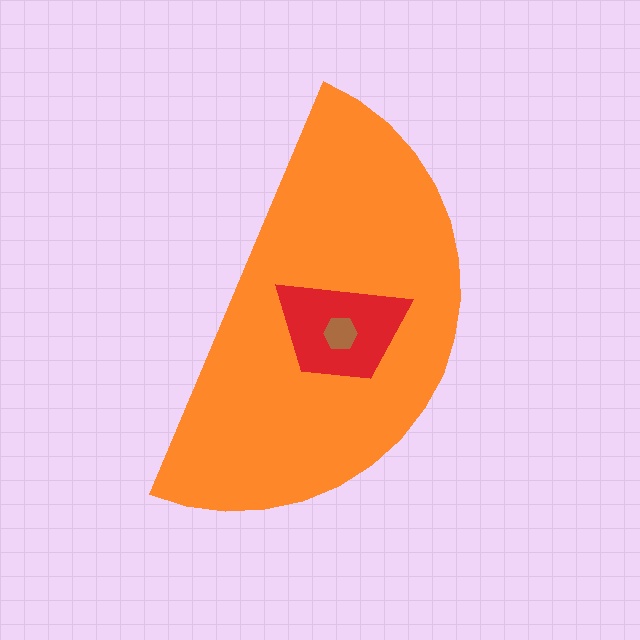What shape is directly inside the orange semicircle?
The red trapezoid.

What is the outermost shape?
The orange semicircle.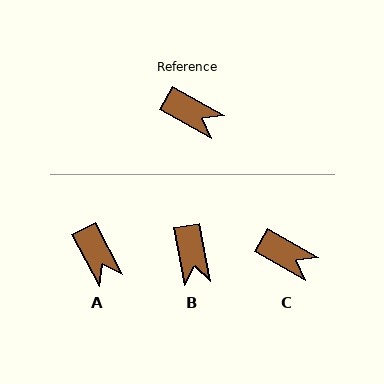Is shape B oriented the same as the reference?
No, it is off by about 51 degrees.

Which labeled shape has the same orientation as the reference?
C.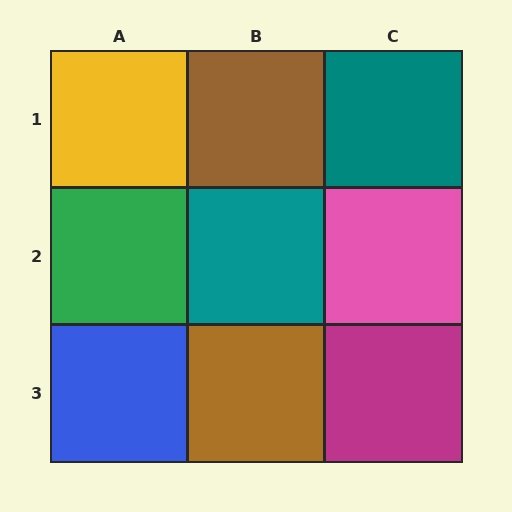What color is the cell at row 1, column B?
Brown.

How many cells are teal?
2 cells are teal.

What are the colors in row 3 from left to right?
Blue, brown, magenta.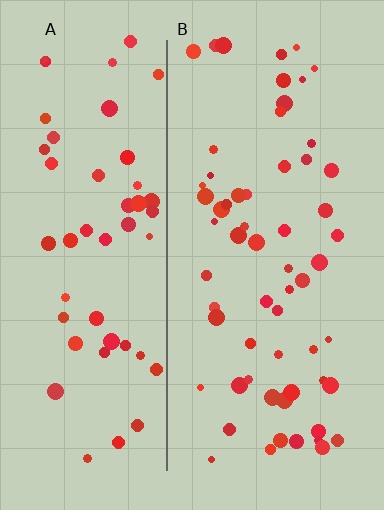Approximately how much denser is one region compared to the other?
Approximately 1.2× — region B over region A.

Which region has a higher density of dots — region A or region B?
B (the right).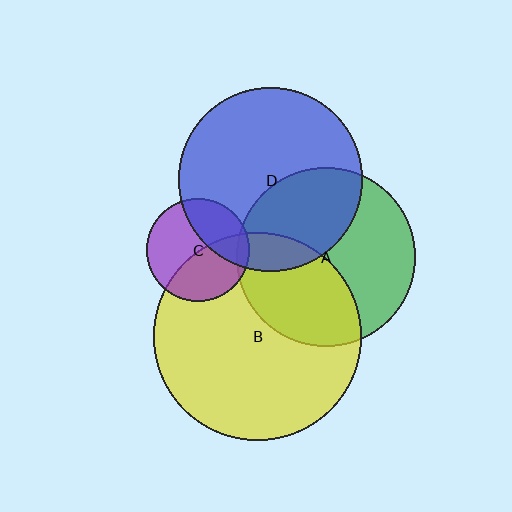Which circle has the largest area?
Circle B (yellow).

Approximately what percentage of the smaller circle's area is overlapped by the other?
Approximately 35%.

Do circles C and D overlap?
Yes.